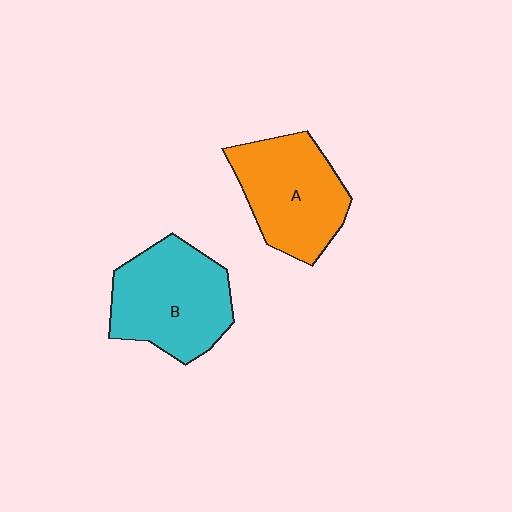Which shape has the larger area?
Shape B (cyan).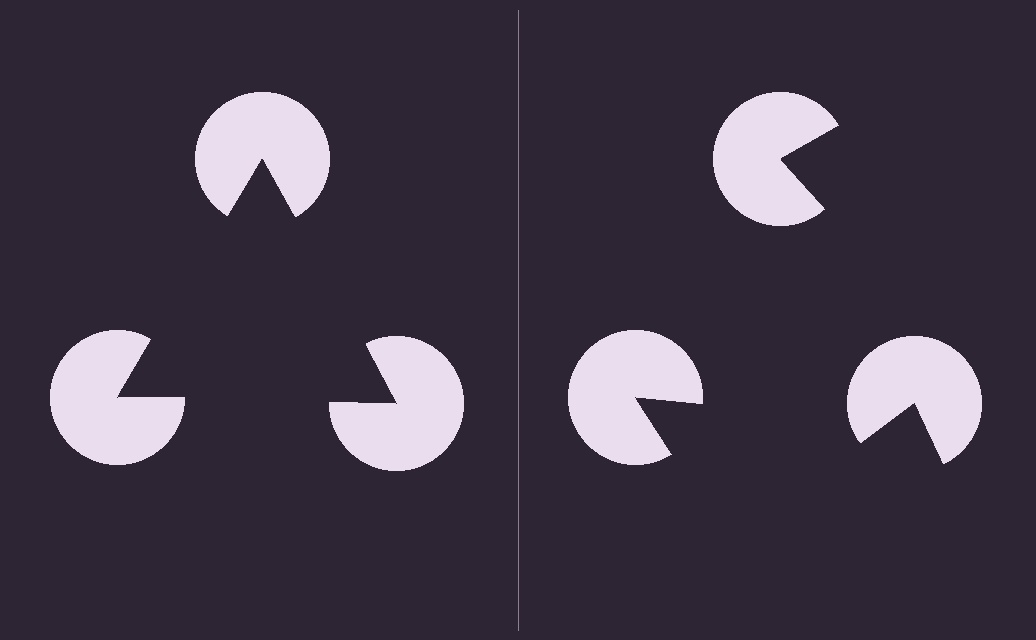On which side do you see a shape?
An illusory triangle appears on the left side. On the right side the wedge cuts are rotated, so no coherent shape forms.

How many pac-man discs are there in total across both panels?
6 — 3 on each side.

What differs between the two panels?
The pac-man discs are positioned identically on both sides; only the wedge orientations differ. On the left they align to a triangle; on the right they are misaligned.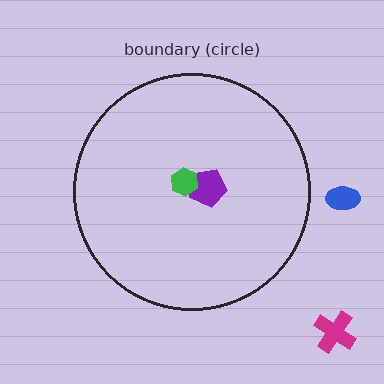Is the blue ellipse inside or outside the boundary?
Outside.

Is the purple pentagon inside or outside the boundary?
Inside.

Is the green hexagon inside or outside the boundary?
Inside.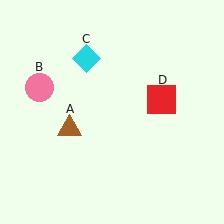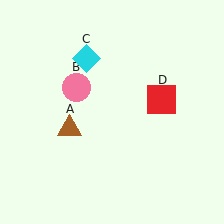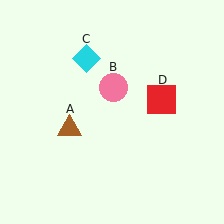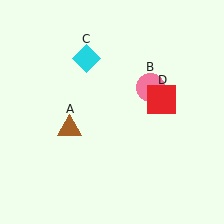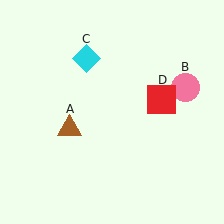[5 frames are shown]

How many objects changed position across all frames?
1 object changed position: pink circle (object B).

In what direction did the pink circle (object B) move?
The pink circle (object B) moved right.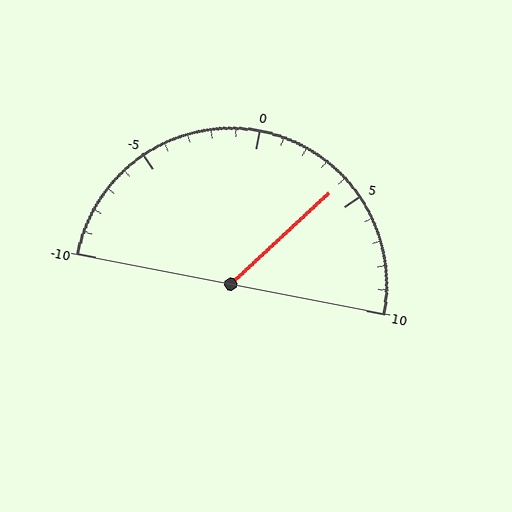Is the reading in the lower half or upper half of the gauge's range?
The reading is in the upper half of the range (-10 to 10).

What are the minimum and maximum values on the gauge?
The gauge ranges from -10 to 10.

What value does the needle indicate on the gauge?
The needle indicates approximately 4.